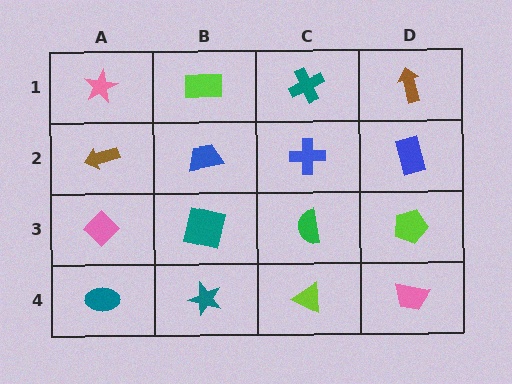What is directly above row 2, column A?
A pink star.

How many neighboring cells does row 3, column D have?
3.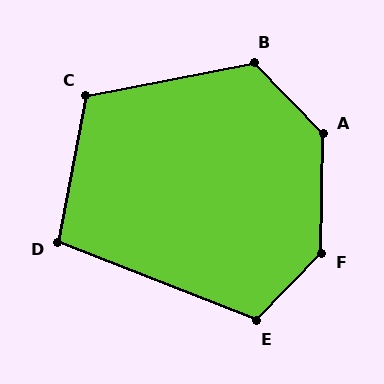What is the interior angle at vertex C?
Approximately 112 degrees (obtuse).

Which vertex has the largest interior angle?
F, at approximately 136 degrees.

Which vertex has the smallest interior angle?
D, at approximately 101 degrees.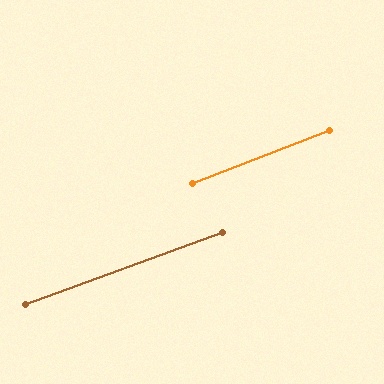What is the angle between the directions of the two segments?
Approximately 1 degree.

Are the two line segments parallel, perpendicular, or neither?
Parallel — their directions differ by only 1.3°.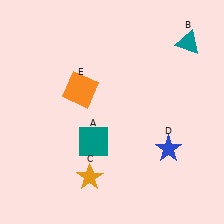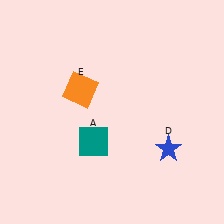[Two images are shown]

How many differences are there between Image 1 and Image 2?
There are 2 differences between the two images.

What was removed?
The orange star (C), the teal triangle (B) were removed in Image 2.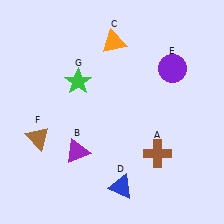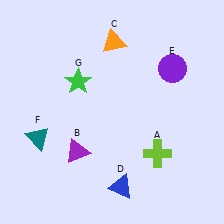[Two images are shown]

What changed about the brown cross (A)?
In Image 1, A is brown. In Image 2, it changed to lime.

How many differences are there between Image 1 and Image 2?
There are 2 differences between the two images.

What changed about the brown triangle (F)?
In Image 1, F is brown. In Image 2, it changed to teal.